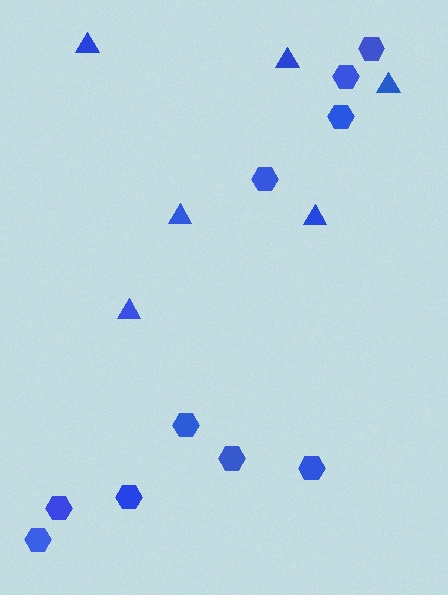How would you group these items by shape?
There are 2 groups: one group of hexagons (10) and one group of triangles (6).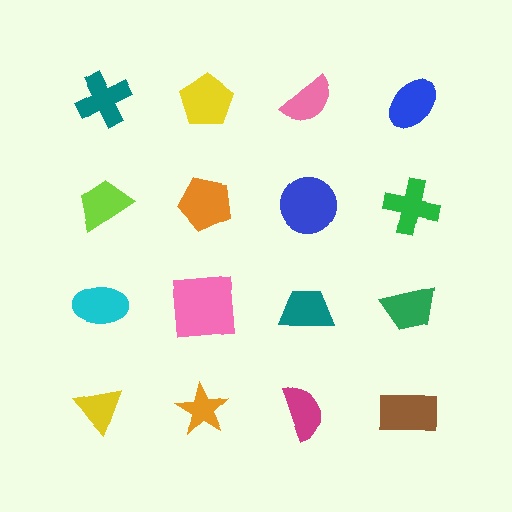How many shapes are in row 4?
4 shapes.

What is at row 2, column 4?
A green cross.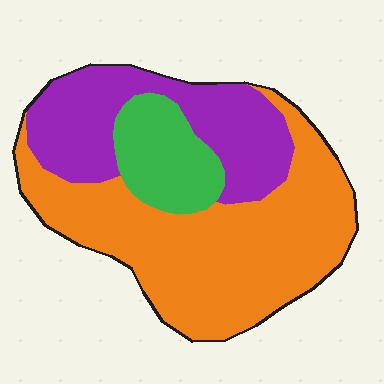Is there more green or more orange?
Orange.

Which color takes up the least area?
Green, at roughly 15%.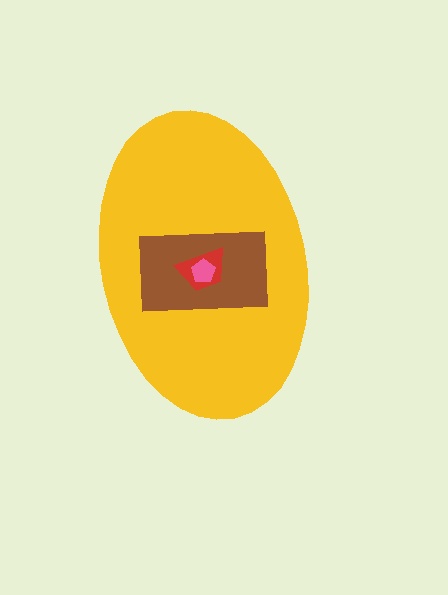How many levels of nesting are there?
4.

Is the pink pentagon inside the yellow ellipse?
Yes.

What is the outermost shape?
The yellow ellipse.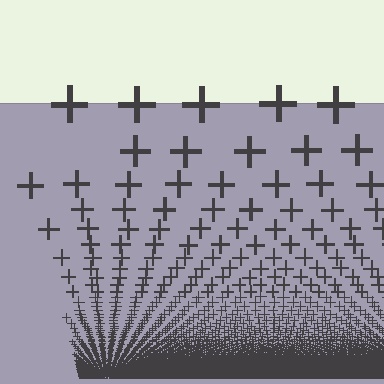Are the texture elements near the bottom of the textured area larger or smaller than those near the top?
Smaller. The gradient is inverted — elements near the bottom are smaller and denser.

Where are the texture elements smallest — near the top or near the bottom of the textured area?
Near the bottom.